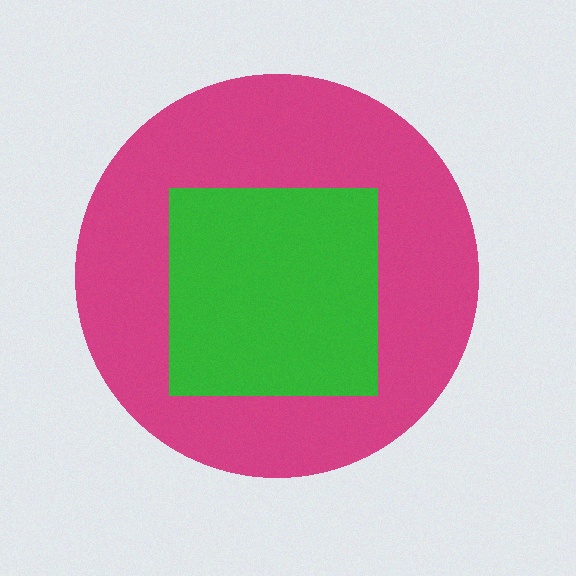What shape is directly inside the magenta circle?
The green square.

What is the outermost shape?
The magenta circle.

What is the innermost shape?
The green square.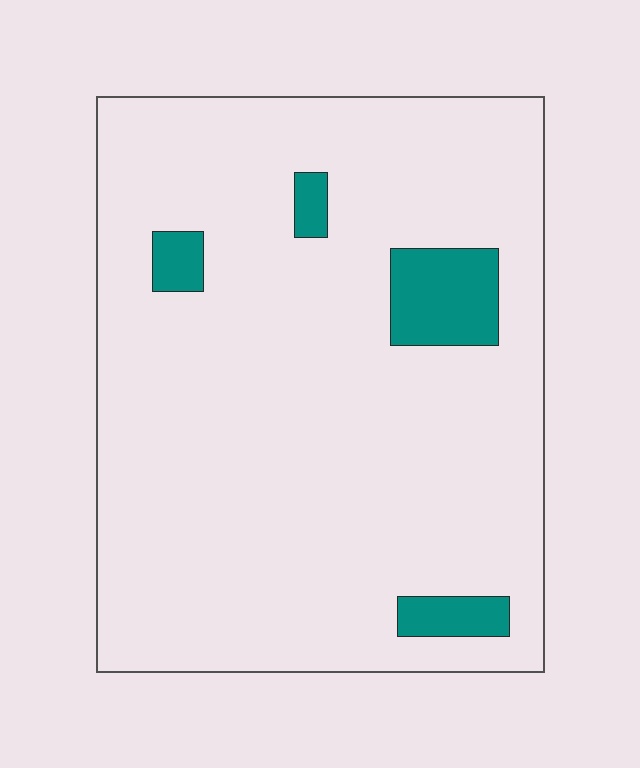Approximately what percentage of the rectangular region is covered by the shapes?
Approximately 10%.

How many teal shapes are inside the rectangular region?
4.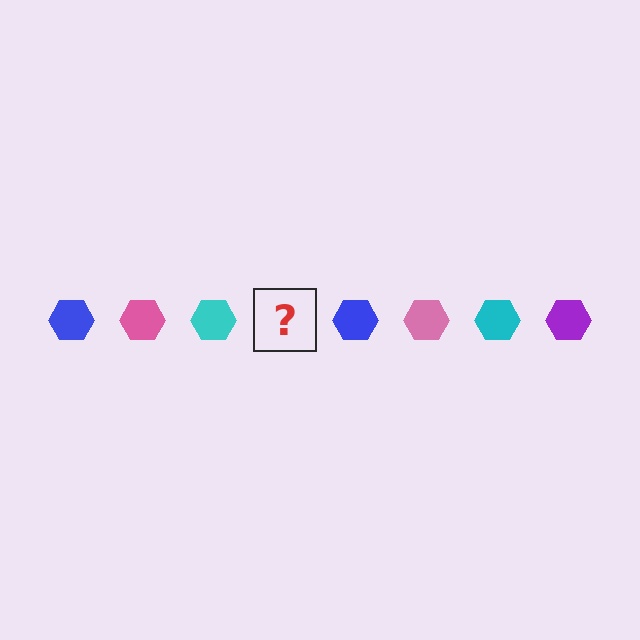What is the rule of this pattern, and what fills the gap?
The rule is that the pattern cycles through blue, pink, cyan, purple hexagons. The gap should be filled with a purple hexagon.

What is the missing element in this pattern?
The missing element is a purple hexagon.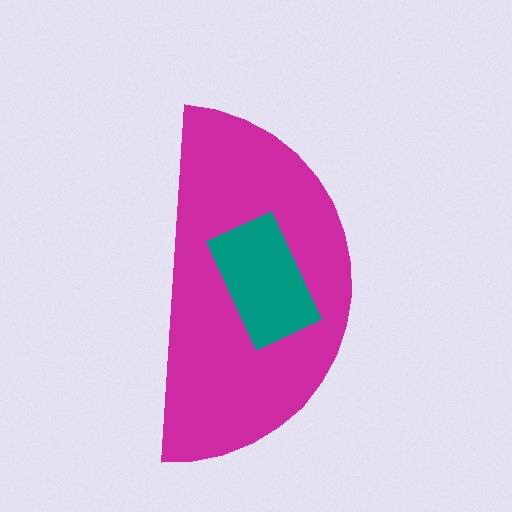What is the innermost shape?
The teal rectangle.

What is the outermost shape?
The magenta semicircle.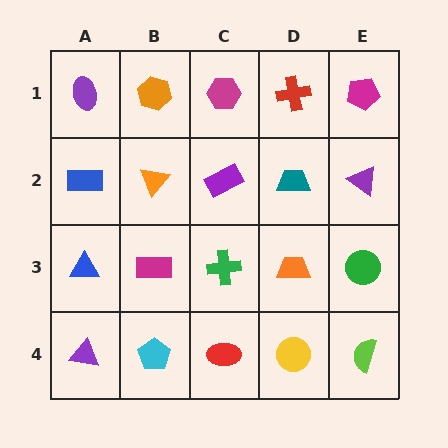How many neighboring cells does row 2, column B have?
4.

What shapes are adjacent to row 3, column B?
An orange triangle (row 2, column B), a cyan pentagon (row 4, column B), a blue triangle (row 3, column A), a green cross (row 3, column C).